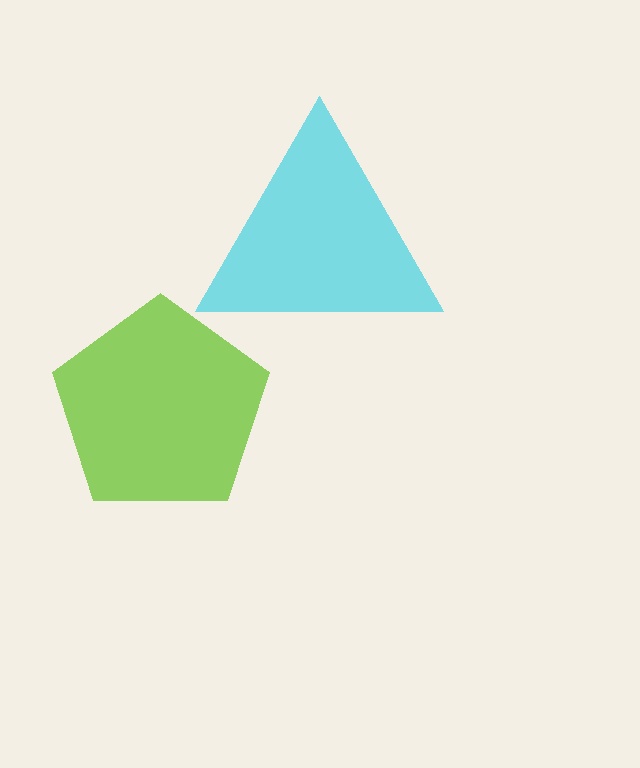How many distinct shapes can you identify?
There are 2 distinct shapes: a lime pentagon, a cyan triangle.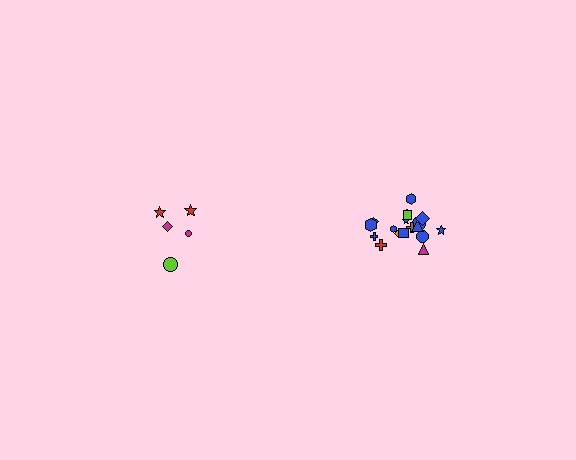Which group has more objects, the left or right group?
The right group.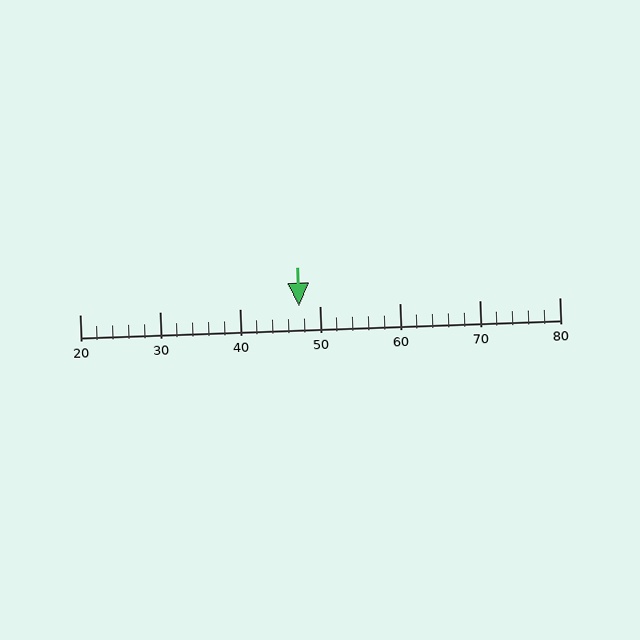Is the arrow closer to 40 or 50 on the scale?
The arrow is closer to 50.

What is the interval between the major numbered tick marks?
The major tick marks are spaced 10 units apart.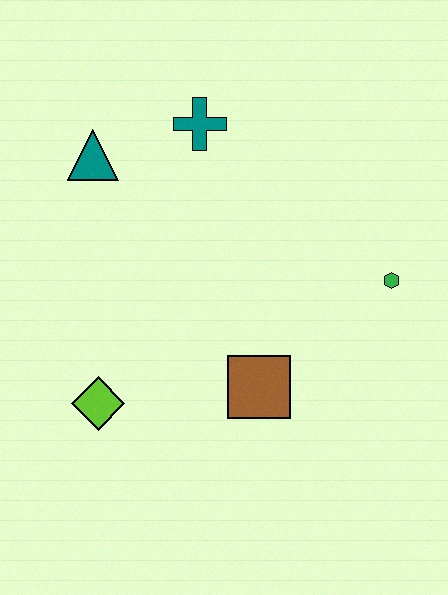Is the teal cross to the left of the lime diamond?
No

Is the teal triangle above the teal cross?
No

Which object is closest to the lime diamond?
The brown square is closest to the lime diamond.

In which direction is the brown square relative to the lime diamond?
The brown square is to the right of the lime diamond.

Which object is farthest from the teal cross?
The lime diamond is farthest from the teal cross.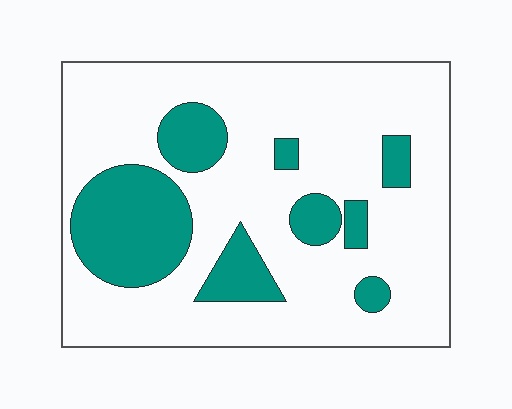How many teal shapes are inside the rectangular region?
8.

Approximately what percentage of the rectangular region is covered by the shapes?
Approximately 25%.